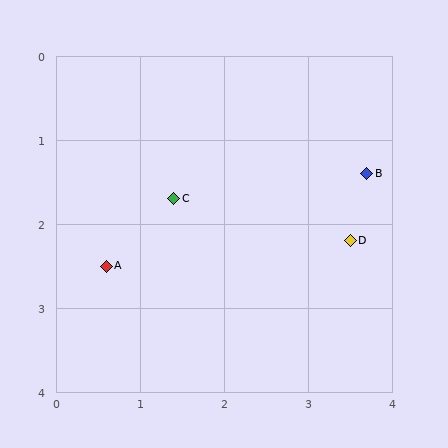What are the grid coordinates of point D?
Point D is at approximately (3.5, 2.2).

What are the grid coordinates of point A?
Point A is at approximately (0.6, 2.5).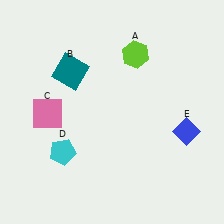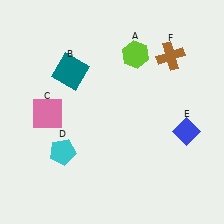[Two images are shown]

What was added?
A brown cross (F) was added in Image 2.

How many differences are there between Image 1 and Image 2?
There is 1 difference between the two images.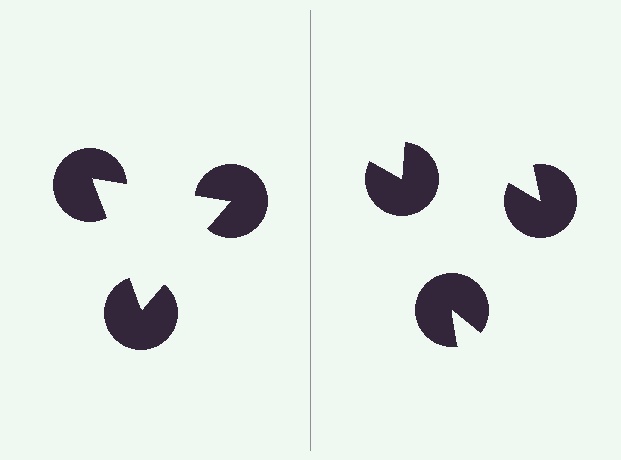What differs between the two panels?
The pac-man discs are positioned identically on both sides; only the wedge orientations differ. On the left they align to a triangle; on the right they are misaligned.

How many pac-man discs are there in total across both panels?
6 — 3 on each side.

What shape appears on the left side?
An illusory triangle.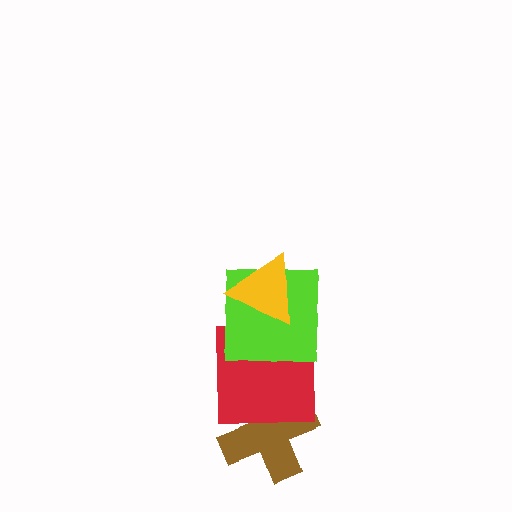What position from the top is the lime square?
The lime square is 2nd from the top.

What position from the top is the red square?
The red square is 3rd from the top.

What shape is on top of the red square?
The lime square is on top of the red square.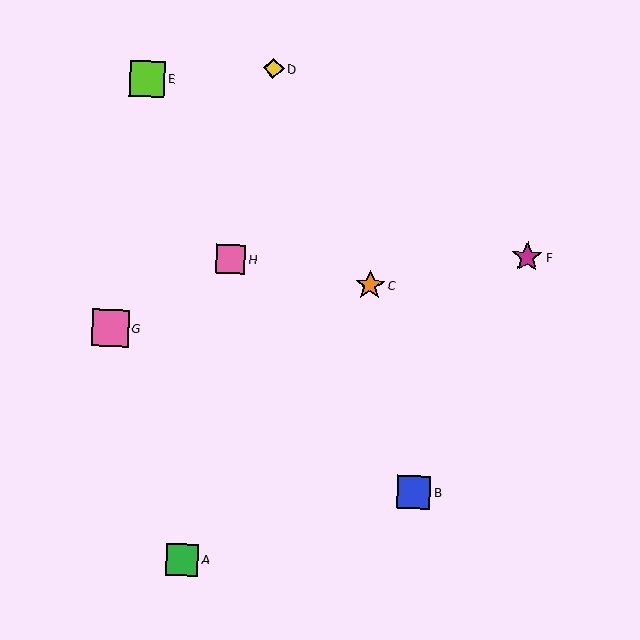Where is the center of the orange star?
The center of the orange star is at (370, 285).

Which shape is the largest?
The pink square (labeled G) is the largest.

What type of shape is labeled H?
Shape H is a pink square.